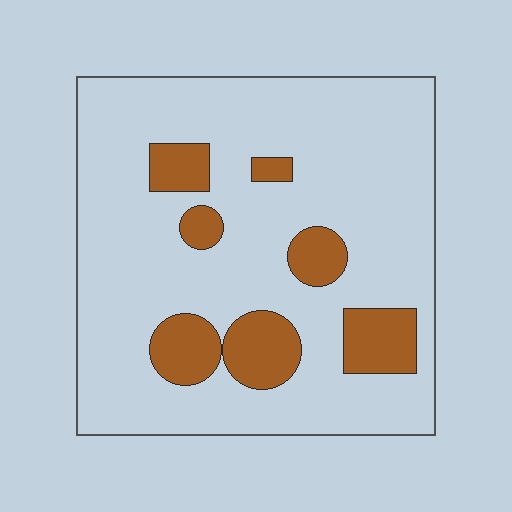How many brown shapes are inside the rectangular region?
7.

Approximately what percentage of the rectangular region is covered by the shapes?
Approximately 15%.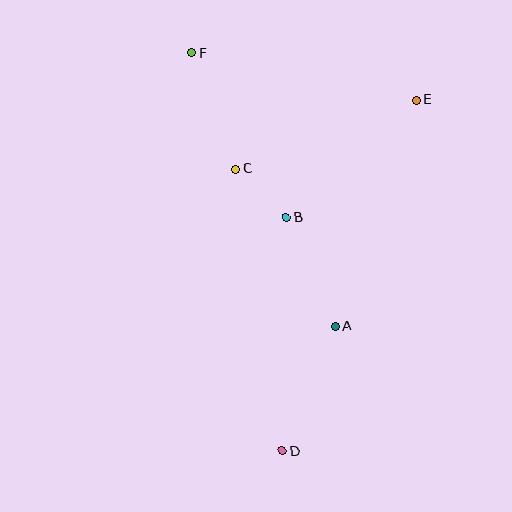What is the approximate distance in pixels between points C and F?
The distance between C and F is approximately 124 pixels.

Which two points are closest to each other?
Points B and C are closest to each other.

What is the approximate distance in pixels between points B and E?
The distance between B and E is approximately 175 pixels.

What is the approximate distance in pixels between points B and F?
The distance between B and F is approximately 190 pixels.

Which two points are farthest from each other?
Points D and F are farthest from each other.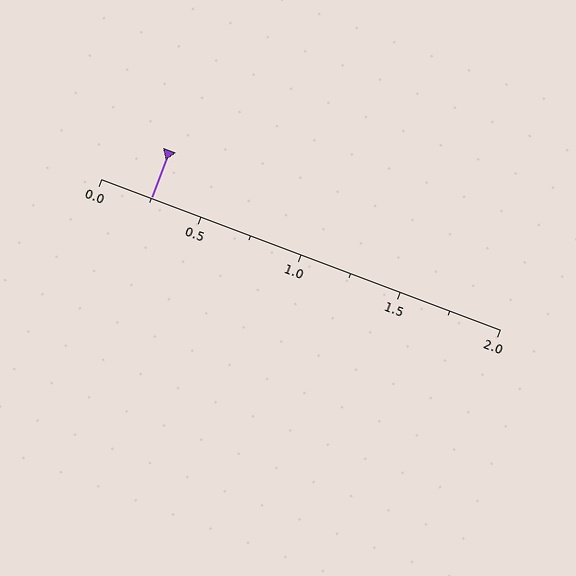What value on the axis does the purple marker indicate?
The marker indicates approximately 0.25.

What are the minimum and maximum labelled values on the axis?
The axis runs from 0.0 to 2.0.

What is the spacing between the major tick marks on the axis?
The major ticks are spaced 0.5 apart.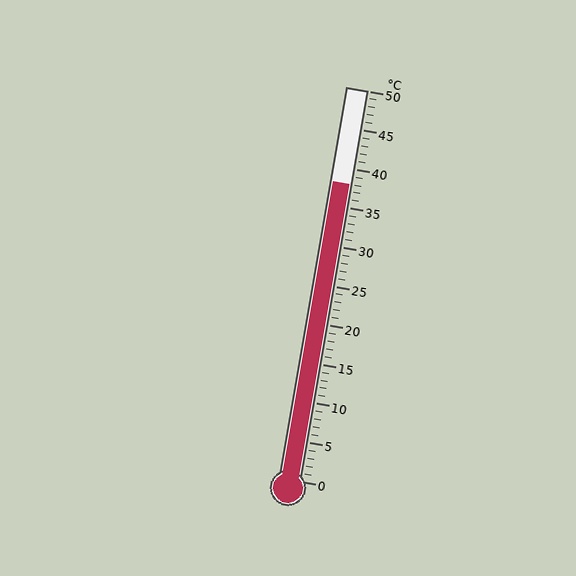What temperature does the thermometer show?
The thermometer shows approximately 38°C.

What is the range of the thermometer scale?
The thermometer scale ranges from 0°C to 50°C.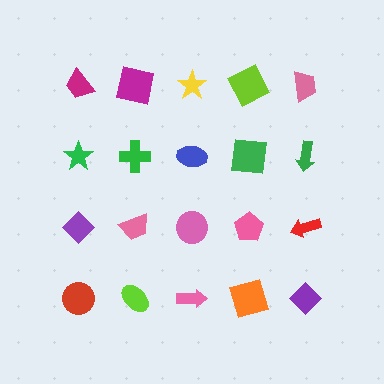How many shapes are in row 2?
5 shapes.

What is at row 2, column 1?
A green star.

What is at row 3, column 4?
A pink pentagon.